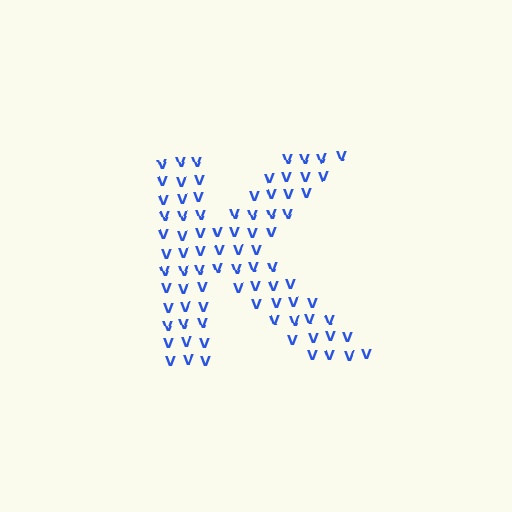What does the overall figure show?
The overall figure shows the letter K.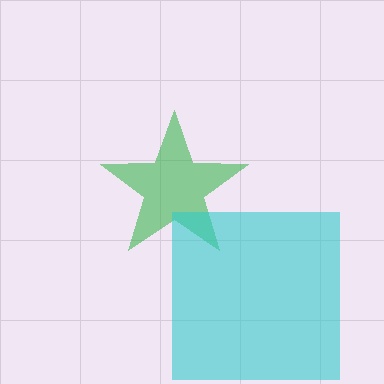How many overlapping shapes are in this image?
There are 2 overlapping shapes in the image.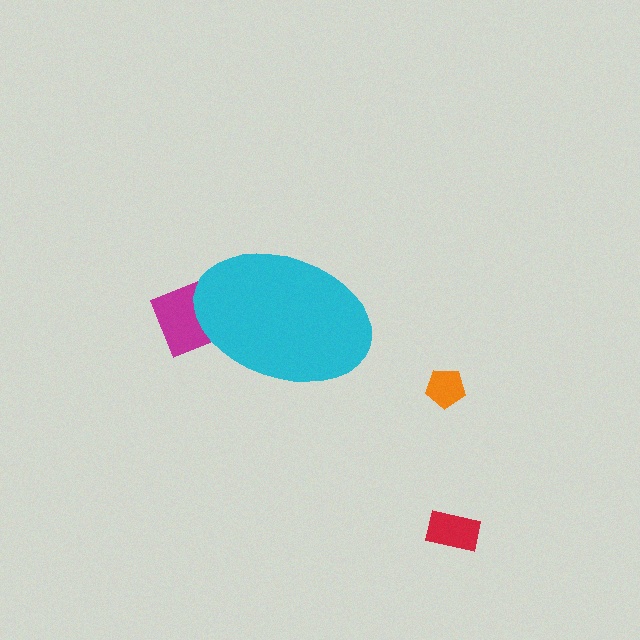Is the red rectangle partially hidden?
No, the red rectangle is fully visible.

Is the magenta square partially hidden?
Yes, the magenta square is partially hidden behind the cyan ellipse.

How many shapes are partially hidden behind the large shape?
1 shape is partially hidden.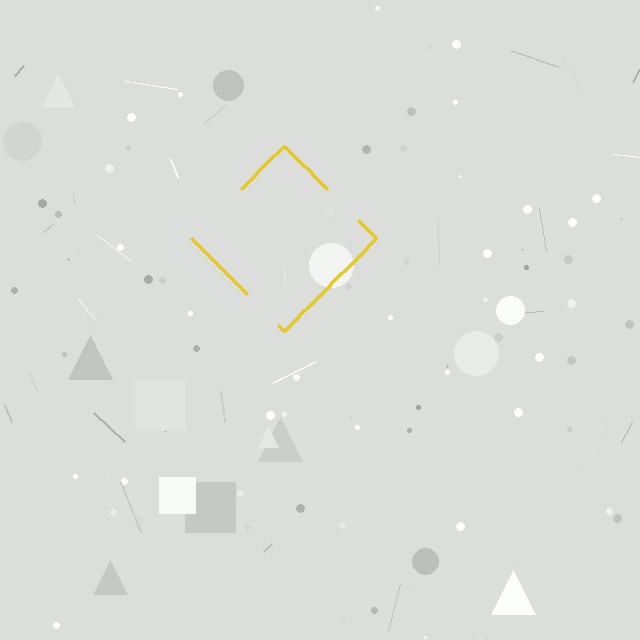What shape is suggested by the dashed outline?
The dashed outline suggests a diamond.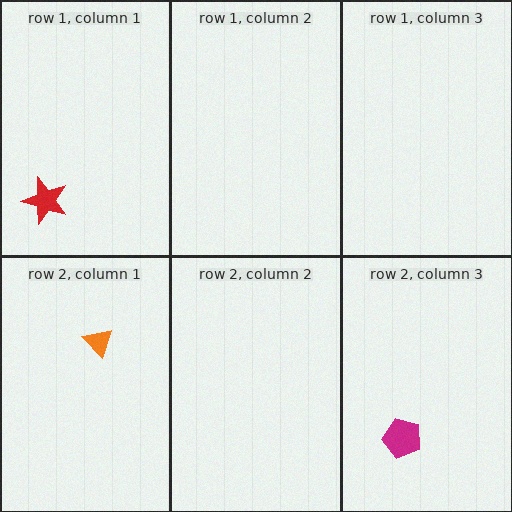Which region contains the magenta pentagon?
The row 2, column 3 region.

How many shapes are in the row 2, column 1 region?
1.